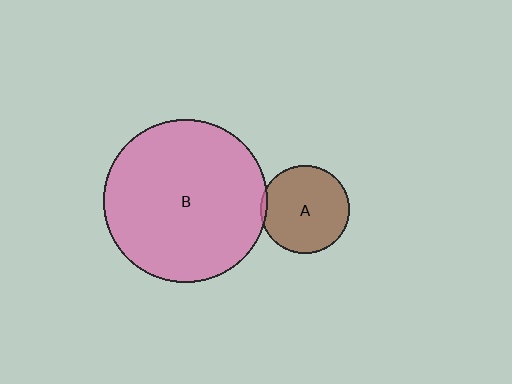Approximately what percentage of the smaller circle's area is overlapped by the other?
Approximately 5%.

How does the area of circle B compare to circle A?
Approximately 3.4 times.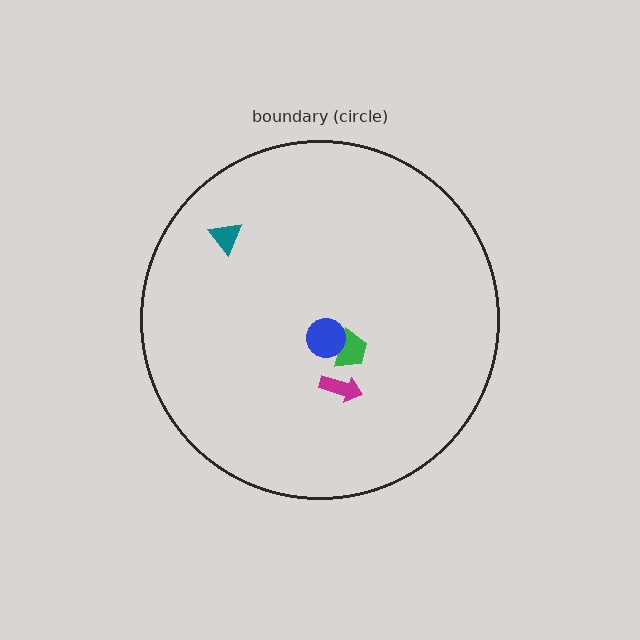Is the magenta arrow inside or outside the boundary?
Inside.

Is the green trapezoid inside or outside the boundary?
Inside.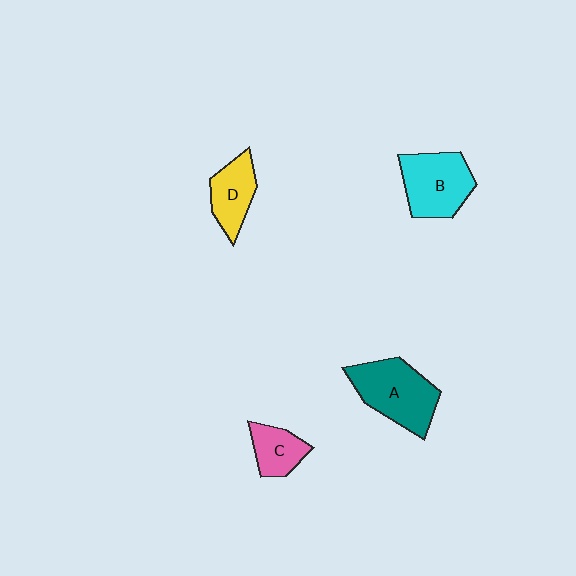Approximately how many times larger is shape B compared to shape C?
Approximately 1.8 times.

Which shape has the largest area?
Shape A (teal).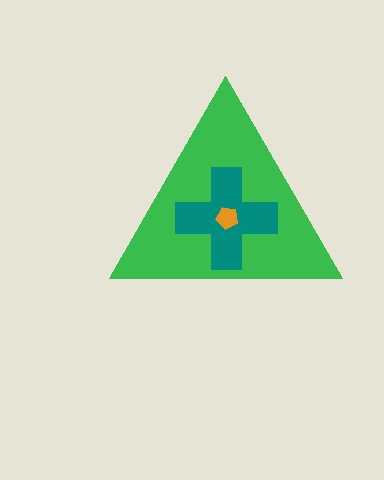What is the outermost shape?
The green triangle.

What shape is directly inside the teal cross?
The orange pentagon.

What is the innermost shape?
The orange pentagon.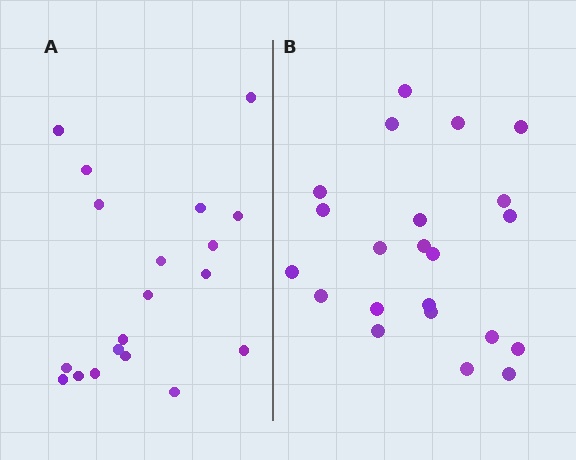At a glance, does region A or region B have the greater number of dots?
Region B (the right region) has more dots.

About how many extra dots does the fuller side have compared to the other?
Region B has just a few more — roughly 2 or 3 more dots than region A.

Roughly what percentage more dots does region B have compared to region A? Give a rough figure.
About 15% more.